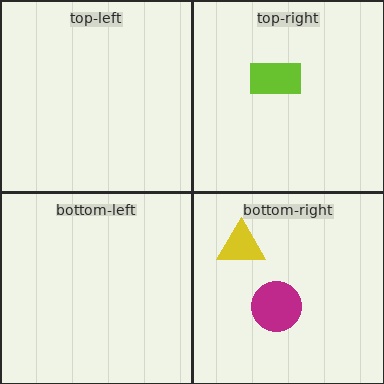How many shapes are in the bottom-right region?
2.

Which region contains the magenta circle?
The bottom-right region.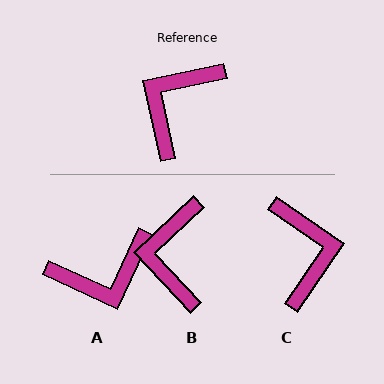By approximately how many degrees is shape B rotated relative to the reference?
Approximately 31 degrees counter-clockwise.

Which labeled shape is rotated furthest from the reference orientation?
A, about 143 degrees away.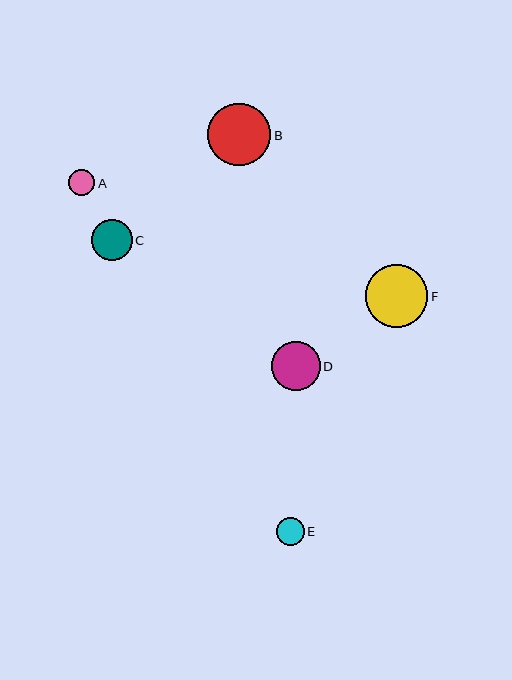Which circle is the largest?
Circle B is the largest with a size of approximately 63 pixels.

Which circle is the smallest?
Circle A is the smallest with a size of approximately 26 pixels.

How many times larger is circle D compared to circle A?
Circle D is approximately 1.9 times the size of circle A.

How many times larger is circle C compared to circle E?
Circle C is approximately 1.4 times the size of circle E.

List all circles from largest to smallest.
From largest to smallest: B, F, D, C, E, A.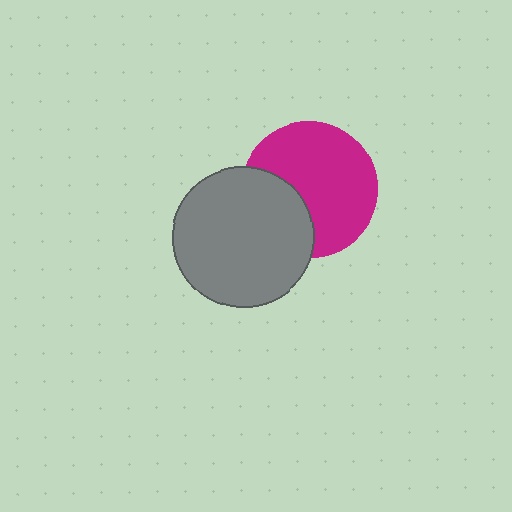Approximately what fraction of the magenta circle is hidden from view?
Roughly 31% of the magenta circle is hidden behind the gray circle.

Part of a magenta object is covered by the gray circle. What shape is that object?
It is a circle.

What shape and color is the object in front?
The object in front is a gray circle.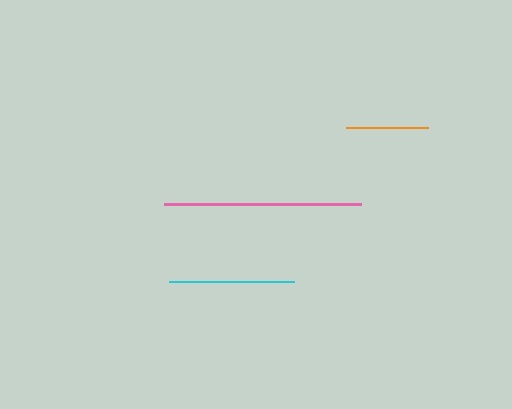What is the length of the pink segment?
The pink segment is approximately 197 pixels long.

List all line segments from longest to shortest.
From longest to shortest: pink, cyan, orange.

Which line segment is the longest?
The pink line is the longest at approximately 197 pixels.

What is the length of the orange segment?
The orange segment is approximately 82 pixels long.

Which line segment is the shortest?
The orange line is the shortest at approximately 82 pixels.